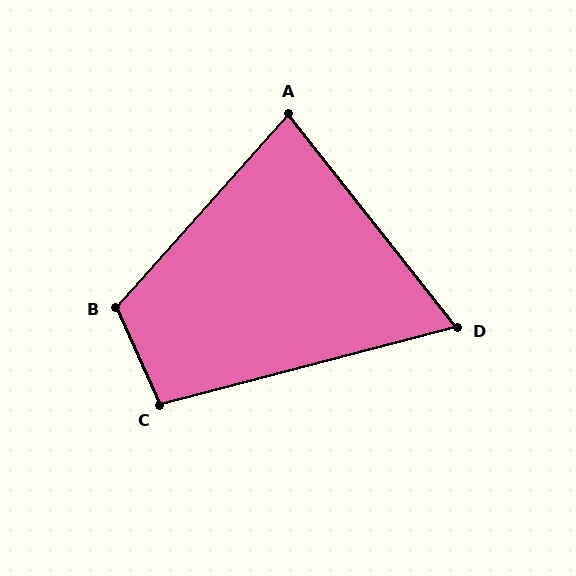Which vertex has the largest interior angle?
B, at approximately 114 degrees.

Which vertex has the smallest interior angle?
D, at approximately 66 degrees.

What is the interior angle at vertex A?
Approximately 80 degrees (acute).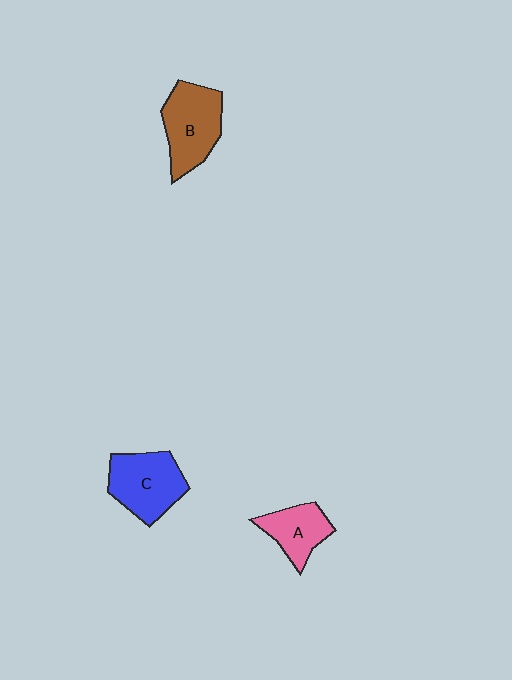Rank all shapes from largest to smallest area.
From largest to smallest: B (brown), C (blue), A (pink).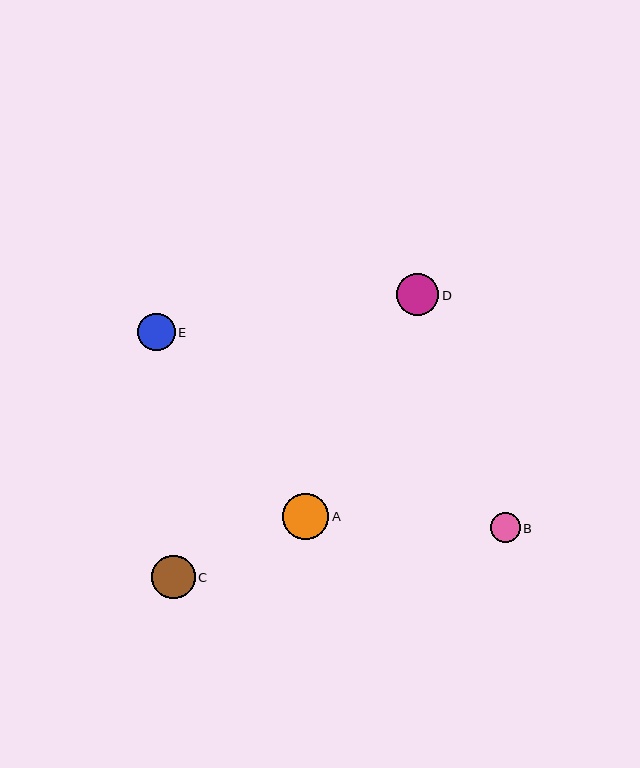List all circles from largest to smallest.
From largest to smallest: A, C, D, E, B.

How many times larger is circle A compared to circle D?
Circle A is approximately 1.1 times the size of circle D.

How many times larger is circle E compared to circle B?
Circle E is approximately 1.3 times the size of circle B.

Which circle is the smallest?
Circle B is the smallest with a size of approximately 30 pixels.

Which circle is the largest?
Circle A is the largest with a size of approximately 46 pixels.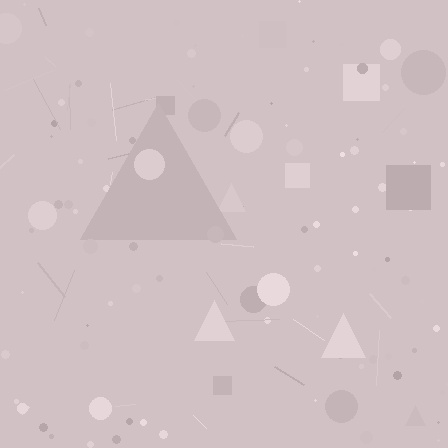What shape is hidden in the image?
A triangle is hidden in the image.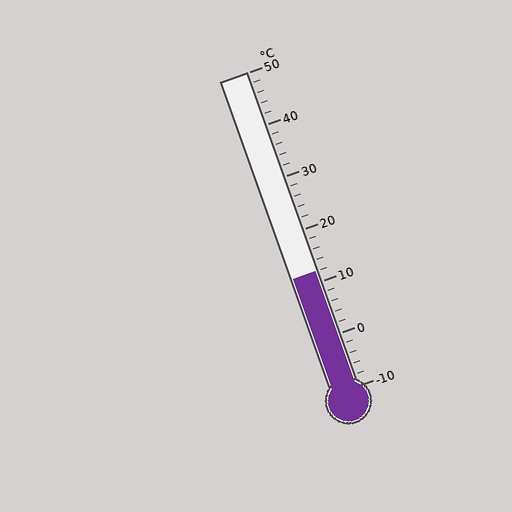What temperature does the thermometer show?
The thermometer shows approximately 12°C.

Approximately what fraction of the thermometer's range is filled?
The thermometer is filled to approximately 35% of its range.